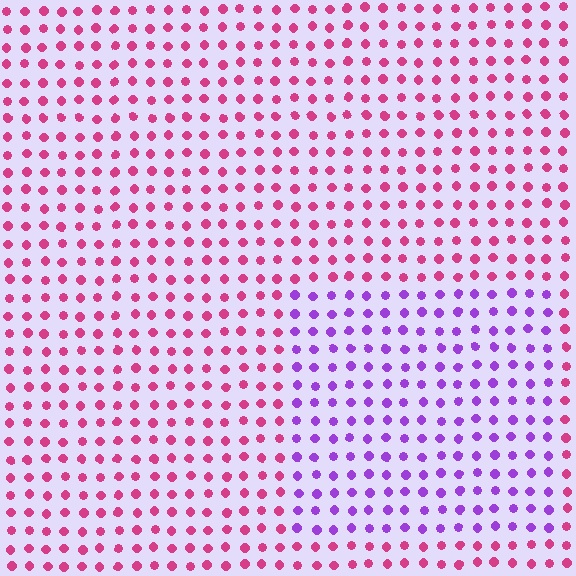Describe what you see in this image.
The image is filled with small magenta elements in a uniform arrangement. A rectangle-shaped region is visible where the elements are tinted to a slightly different hue, forming a subtle color boundary.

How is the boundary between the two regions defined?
The boundary is defined purely by a slight shift in hue (about 54 degrees). Spacing, size, and orientation are identical on both sides.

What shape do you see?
I see a rectangle.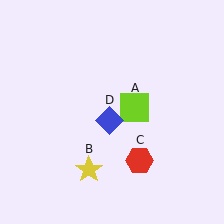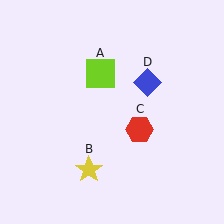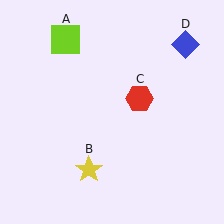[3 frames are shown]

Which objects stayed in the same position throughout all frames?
Yellow star (object B) remained stationary.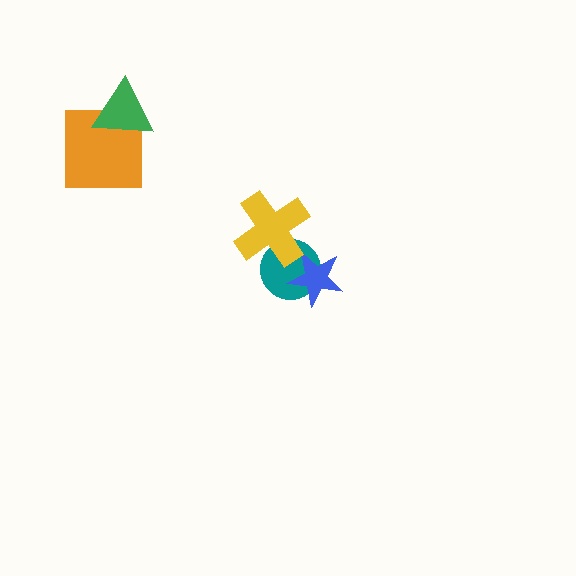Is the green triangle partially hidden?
No, no other shape covers it.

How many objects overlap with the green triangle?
1 object overlaps with the green triangle.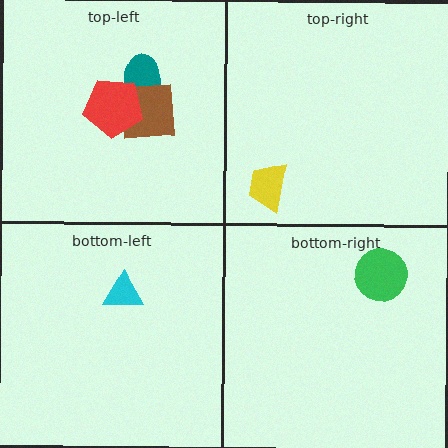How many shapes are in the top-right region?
1.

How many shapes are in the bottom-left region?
1.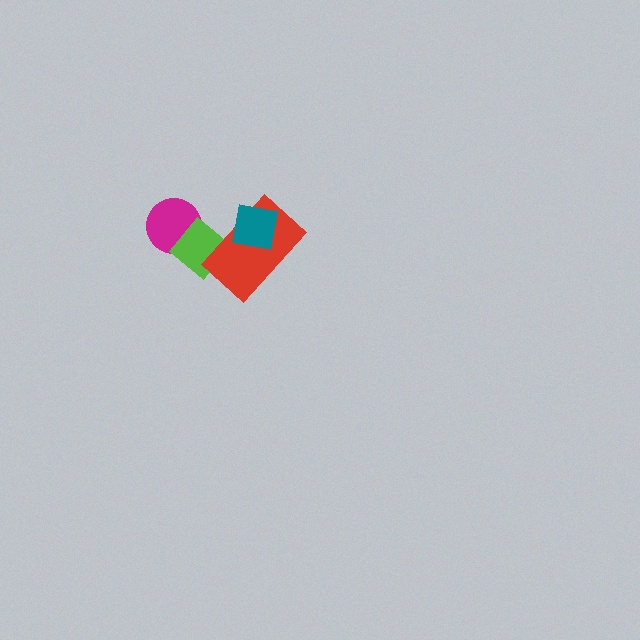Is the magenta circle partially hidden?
Yes, it is partially covered by another shape.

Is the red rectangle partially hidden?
Yes, it is partially covered by another shape.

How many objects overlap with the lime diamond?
2 objects overlap with the lime diamond.